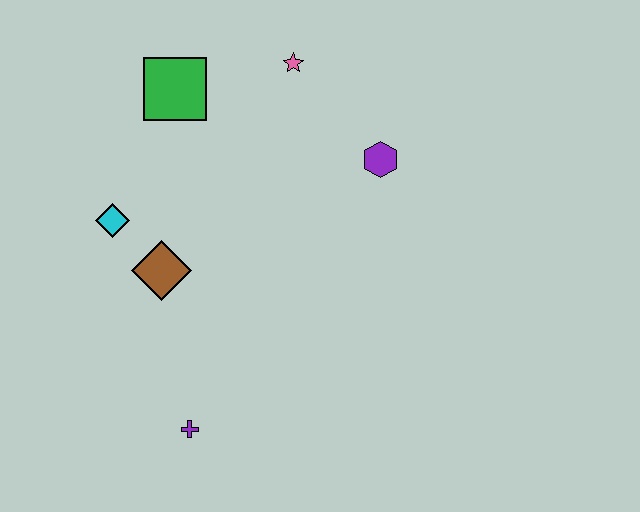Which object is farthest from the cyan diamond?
The purple hexagon is farthest from the cyan diamond.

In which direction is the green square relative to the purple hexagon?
The green square is to the left of the purple hexagon.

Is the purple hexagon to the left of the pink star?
No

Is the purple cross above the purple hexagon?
No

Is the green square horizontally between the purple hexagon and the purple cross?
No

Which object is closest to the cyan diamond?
The brown diamond is closest to the cyan diamond.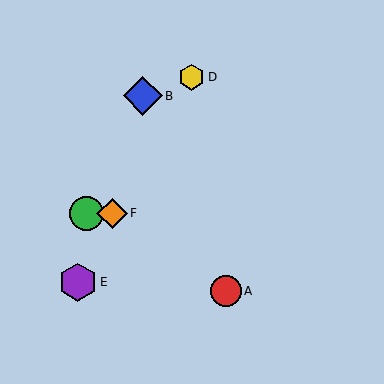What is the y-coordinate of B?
Object B is at y≈96.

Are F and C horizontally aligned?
Yes, both are at y≈213.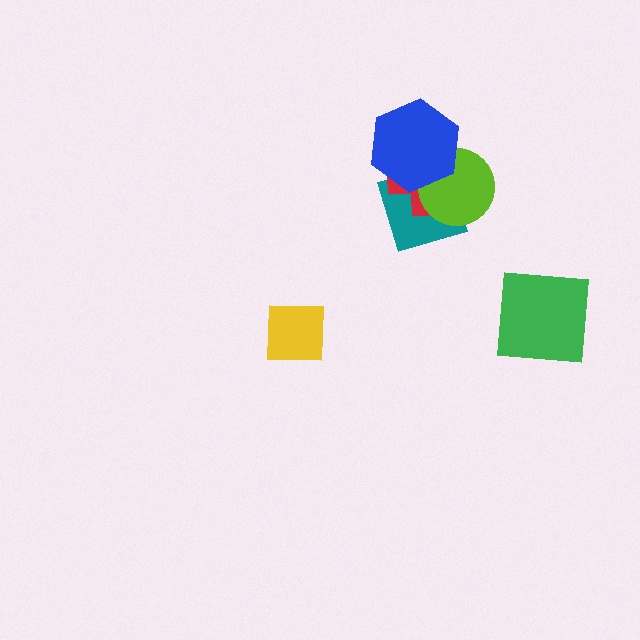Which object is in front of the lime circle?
The blue hexagon is in front of the lime circle.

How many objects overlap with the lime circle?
3 objects overlap with the lime circle.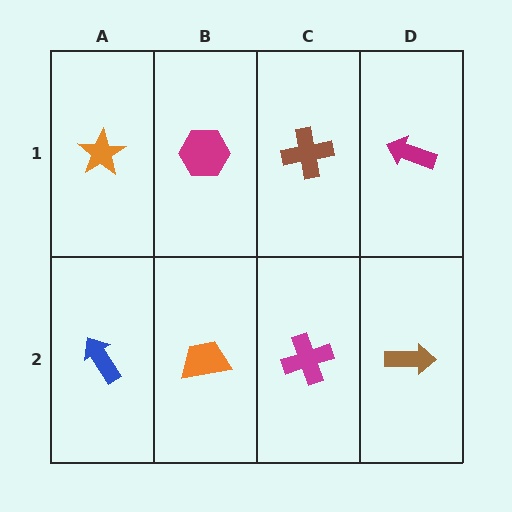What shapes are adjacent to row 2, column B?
A magenta hexagon (row 1, column B), a blue arrow (row 2, column A), a magenta cross (row 2, column C).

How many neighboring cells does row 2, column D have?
2.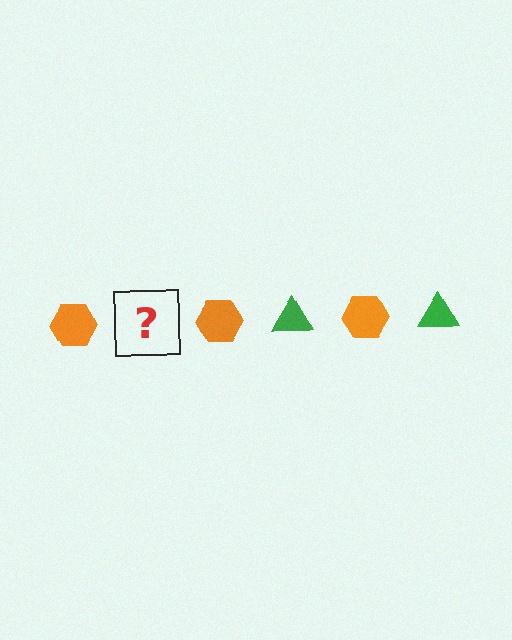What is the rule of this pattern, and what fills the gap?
The rule is that the pattern alternates between orange hexagon and green triangle. The gap should be filled with a green triangle.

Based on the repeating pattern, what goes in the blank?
The blank should be a green triangle.